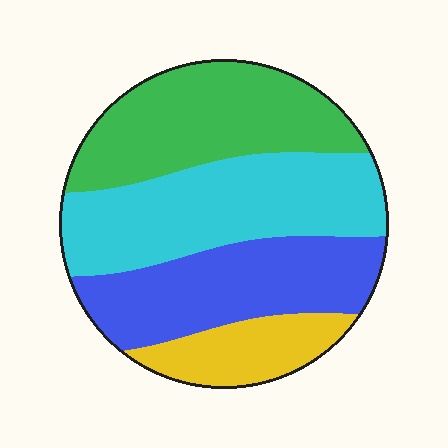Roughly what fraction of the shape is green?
Green covers 28% of the shape.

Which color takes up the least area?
Yellow, at roughly 15%.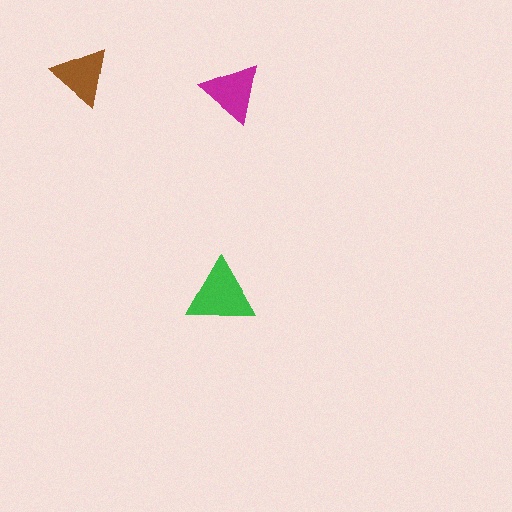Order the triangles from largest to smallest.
the green one, the magenta one, the brown one.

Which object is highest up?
The brown triangle is topmost.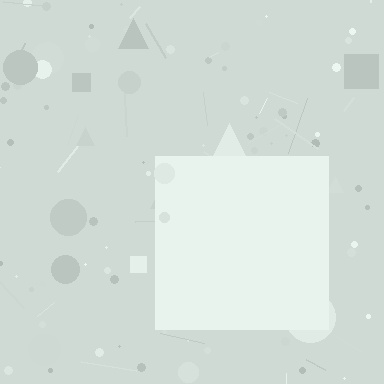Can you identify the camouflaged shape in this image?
The camouflaged shape is a square.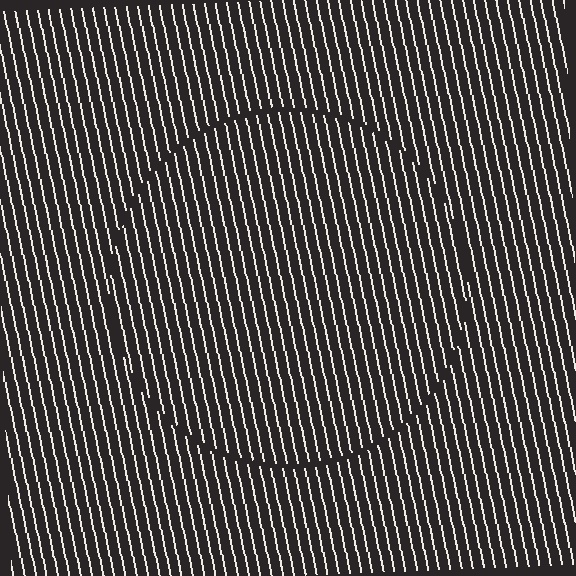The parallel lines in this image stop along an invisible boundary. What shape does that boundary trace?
An illusory circle. The interior of the shape contains the same grating, shifted by half a period — the contour is defined by the phase discontinuity where line-ends from the inner and outer gratings abut.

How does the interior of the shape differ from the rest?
The interior of the shape contains the same grating, shifted by half a period — the contour is defined by the phase discontinuity where line-ends from the inner and outer gratings abut.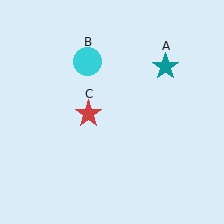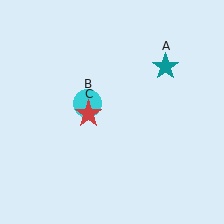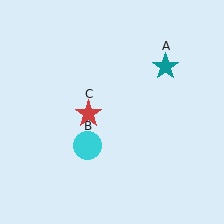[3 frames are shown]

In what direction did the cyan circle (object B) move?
The cyan circle (object B) moved down.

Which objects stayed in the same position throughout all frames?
Teal star (object A) and red star (object C) remained stationary.